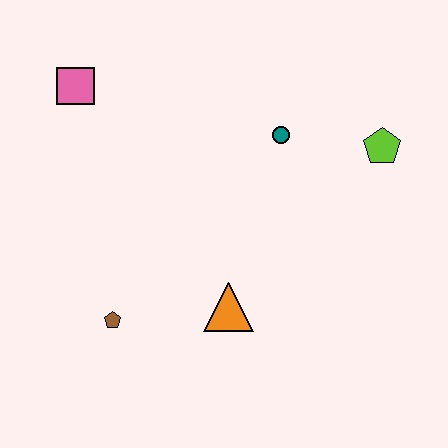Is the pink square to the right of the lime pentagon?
No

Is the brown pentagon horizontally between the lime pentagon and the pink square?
Yes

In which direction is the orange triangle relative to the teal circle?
The orange triangle is below the teal circle.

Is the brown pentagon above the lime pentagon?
No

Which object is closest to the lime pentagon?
The teal circle is closest to the lime pentagon.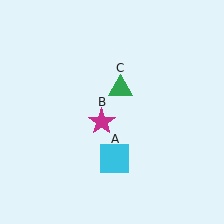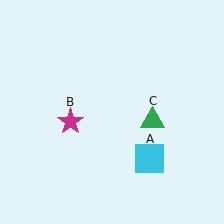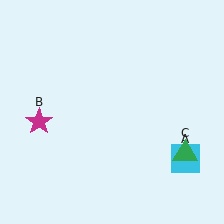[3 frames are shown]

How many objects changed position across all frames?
3 objects changed position: cyan square (object A), magenta star (object B), green triangle (object C).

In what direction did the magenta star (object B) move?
The magenta star (object B) moved left.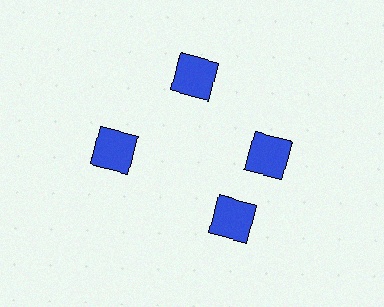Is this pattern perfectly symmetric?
No. The 4 blue squares are arranged in a ring, but one element near the 6 o'clock position is rotated out of alignment along the ring, breaking the 4-fold rotational symmetry.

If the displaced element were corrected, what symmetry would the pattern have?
It would have 4-fold rotational symmetry — the pattern would map onto itself every 90 degrees.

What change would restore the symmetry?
The symmetry would be restored by rotating it back into even spacing with its neighbors so that all 4 squares sit at equal angles and equal distance from the center.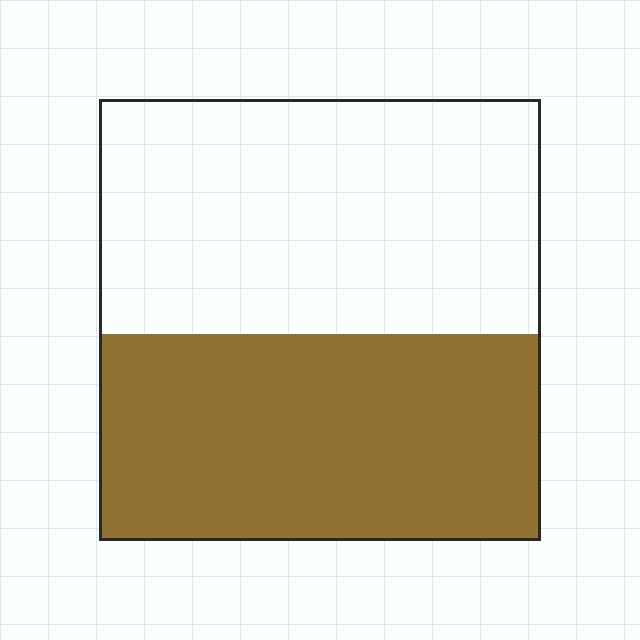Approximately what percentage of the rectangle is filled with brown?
Approximately 45%.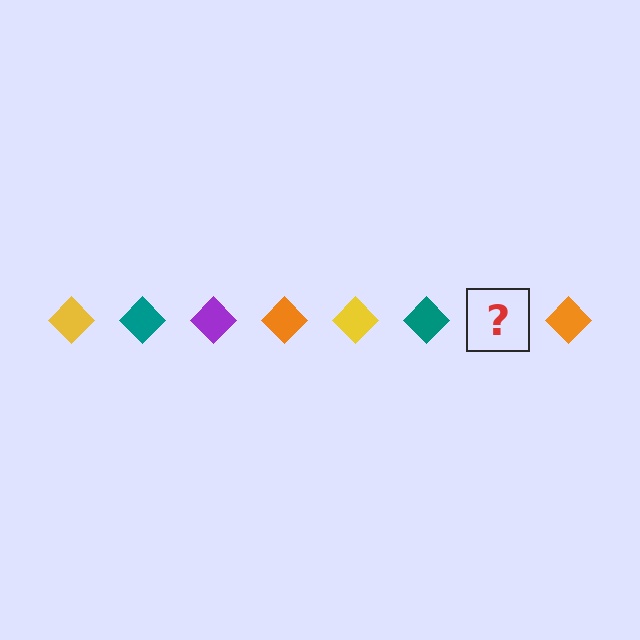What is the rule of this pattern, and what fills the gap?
The rule is that the pattern cycles through yellow, teal, purple, orange diamonds. The gap should be filled with a purple diamond.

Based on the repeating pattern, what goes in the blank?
The blank should be a purple diamond.